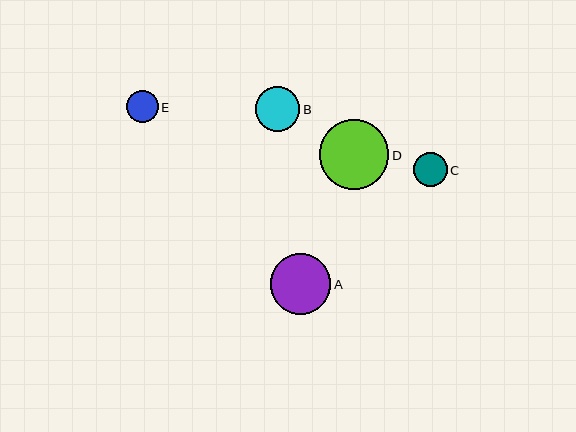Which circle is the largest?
Circle D is the largest with a size of approximately 70 pixels.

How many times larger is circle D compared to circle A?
Circle D is approximately 1.2 times the size of circle A.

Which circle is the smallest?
Circle E is the smallest with a size of approximately 32 pixels.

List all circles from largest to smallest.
From largest to smallest: D, A, B, C, E.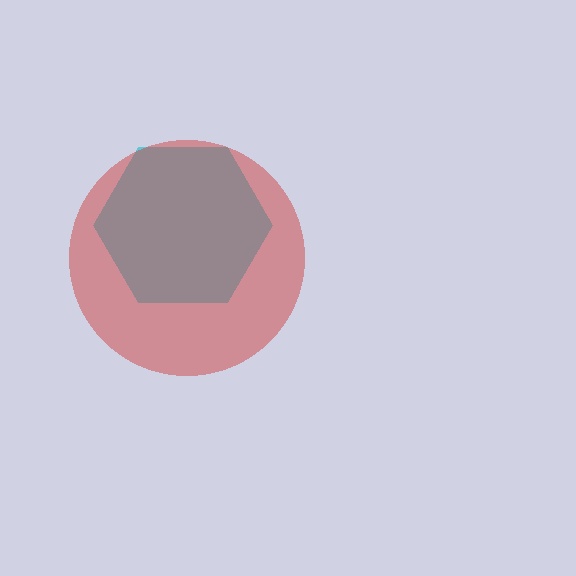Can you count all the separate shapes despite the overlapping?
Yes, there are 2 separate shapes.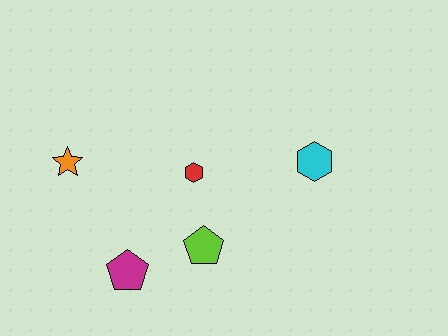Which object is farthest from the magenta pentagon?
The cyan hexagon is farthest from the magenta pentagon.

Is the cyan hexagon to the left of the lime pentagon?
No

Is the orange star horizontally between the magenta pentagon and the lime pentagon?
No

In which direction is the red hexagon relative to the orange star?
The red hexagon is to the right of the orange star.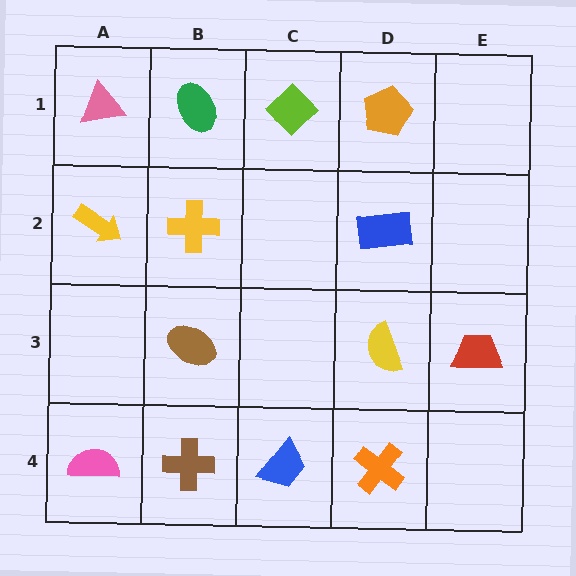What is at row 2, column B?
A yellow cross.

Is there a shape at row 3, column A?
No, that cell is empty.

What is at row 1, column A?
A pink triangle.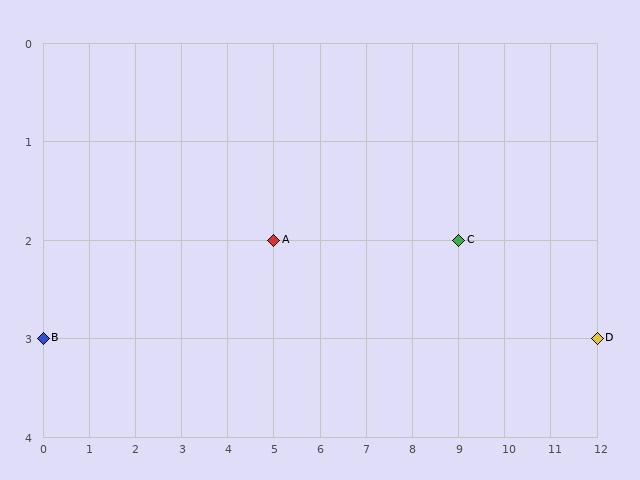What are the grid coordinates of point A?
Point A is at grid coordinates (5, 2).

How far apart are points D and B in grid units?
Points D and B are 12 columns apart.